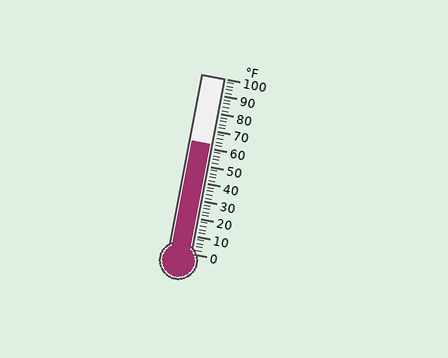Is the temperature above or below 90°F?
The temperature is below 90°F.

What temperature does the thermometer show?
The thermometer shows approximately 62°F.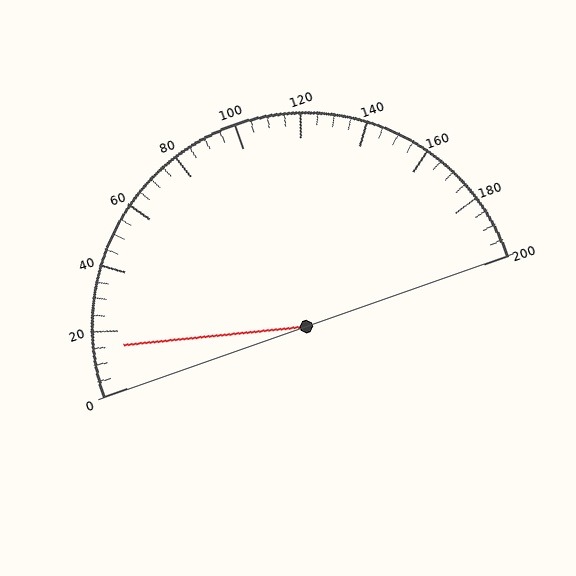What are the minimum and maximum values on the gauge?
The gauge ranges from 0 to 200.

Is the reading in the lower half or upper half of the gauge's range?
The reading is in the lower half of the range (0 to 200).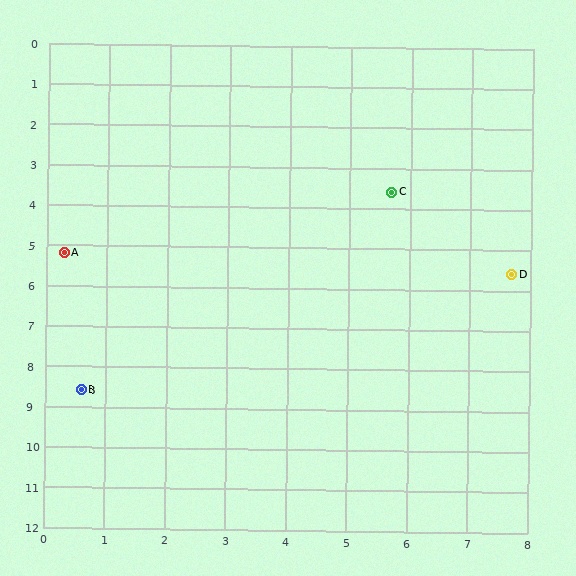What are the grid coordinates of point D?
Point D is at approximately (7.7, 5.6).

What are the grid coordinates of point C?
Point C is at approximately (5.7, 3.6).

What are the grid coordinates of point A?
Point A is at approximately (0.3, 5.2).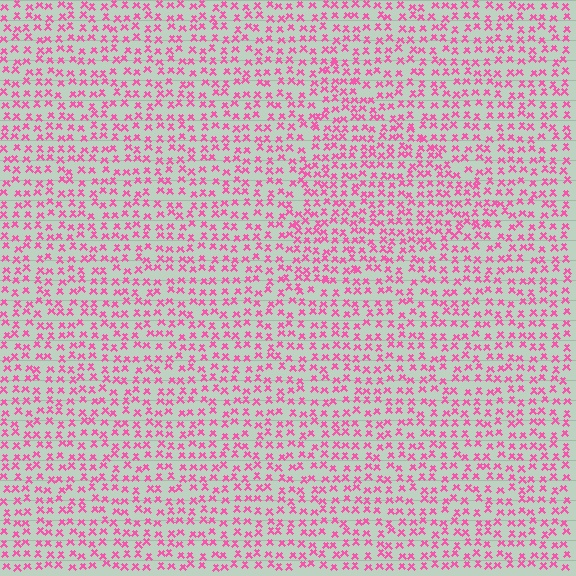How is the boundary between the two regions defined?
The boundary is defined by a change in element density (approximately 1.4x ratio). All elements are the same color, size, and shape.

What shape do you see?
I see a triangle.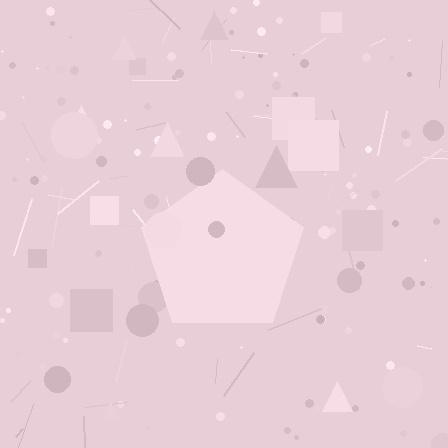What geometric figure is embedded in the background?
A pentagon is embedded in the background.